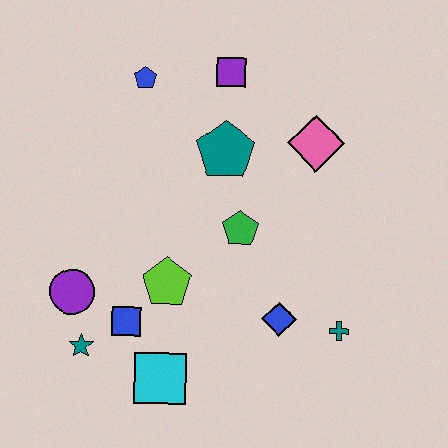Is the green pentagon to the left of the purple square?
No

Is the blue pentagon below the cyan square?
No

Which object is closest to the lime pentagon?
The blue square is closest to the lime pentagon.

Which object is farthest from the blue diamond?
The blue pentagon is farthest from the blue diamond.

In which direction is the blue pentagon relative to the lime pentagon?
The blue pentagon is above the lime pentagon.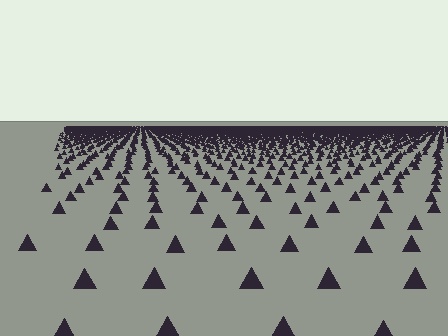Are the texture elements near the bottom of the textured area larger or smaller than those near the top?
Larger. Near the bottom, elements are closer to the viewer and appear at a bigger on-screen size.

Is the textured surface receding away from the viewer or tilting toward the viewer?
The surface is receding away from the viewer. Texture elements get smaller and denser toward the top.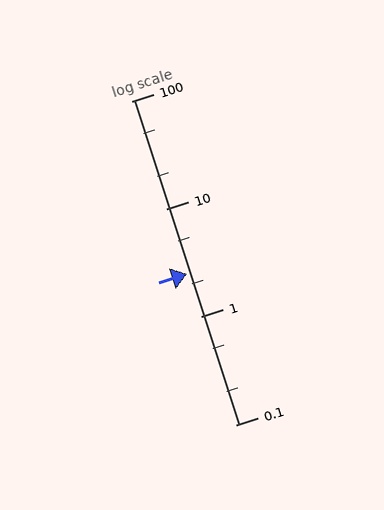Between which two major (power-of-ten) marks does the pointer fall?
The pointer is between 1 and 10.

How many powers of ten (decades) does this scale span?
The scale spans 3 decades, from 0.1 to 100.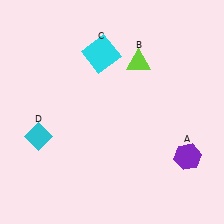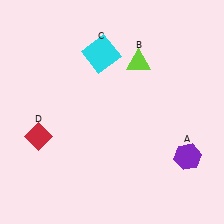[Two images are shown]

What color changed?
The diamond (D) changed from cyan in Image 1 to red in Image 2.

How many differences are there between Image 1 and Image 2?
There is 1 difference between the two images.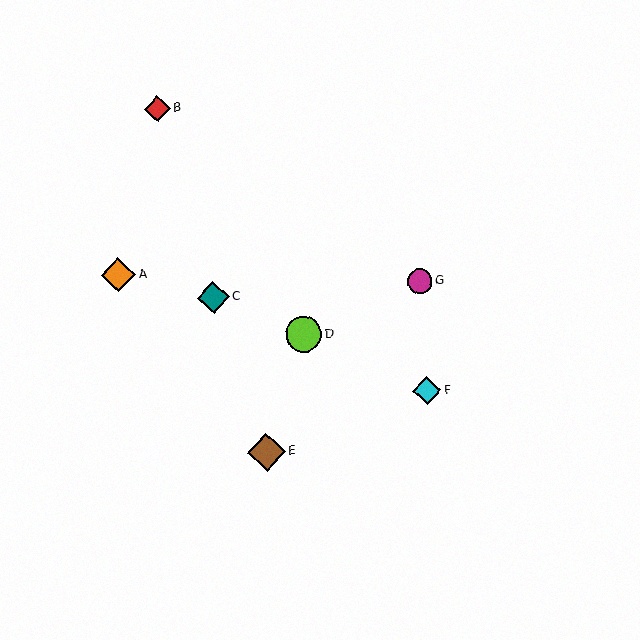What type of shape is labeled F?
Shape F is a cyan diamond.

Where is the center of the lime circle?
The center of the lime circle is at (304, 334).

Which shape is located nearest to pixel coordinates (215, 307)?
The teal diamond (labeled C) at (213, 297) is nearest to that location.